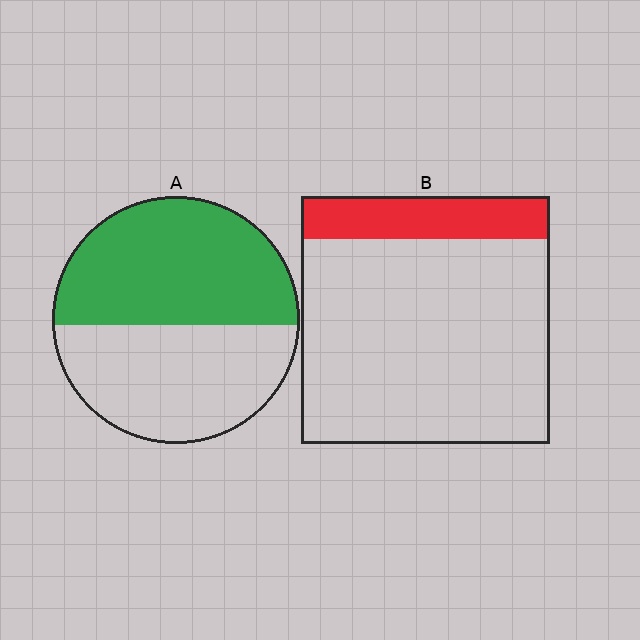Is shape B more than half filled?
No.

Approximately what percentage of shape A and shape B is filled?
A is approximately 55% and B is approximately 15%.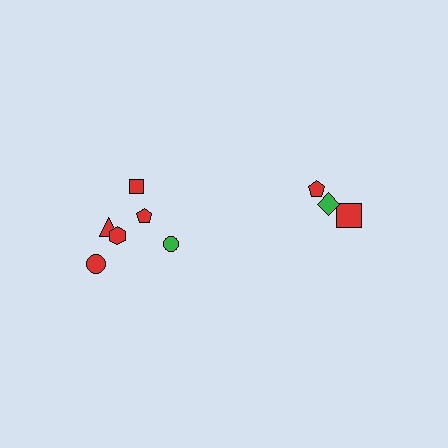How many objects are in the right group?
There are 3 objects.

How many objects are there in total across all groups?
There are 9 objects.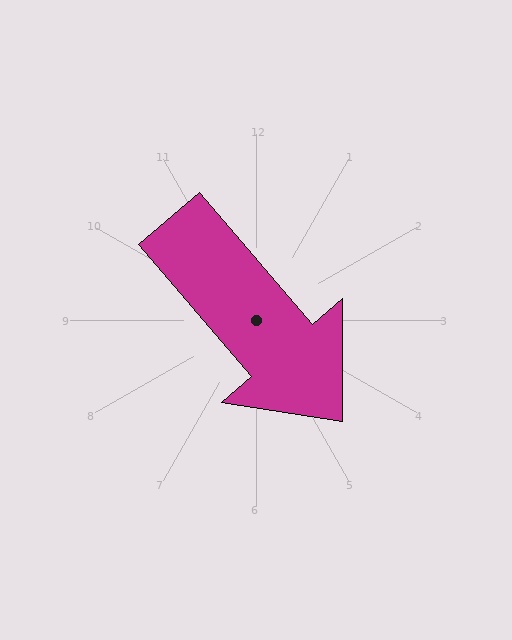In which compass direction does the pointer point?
Southeast.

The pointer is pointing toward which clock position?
Roughly 5 o'clock.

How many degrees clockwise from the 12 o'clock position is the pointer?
Approximately 139 degrees.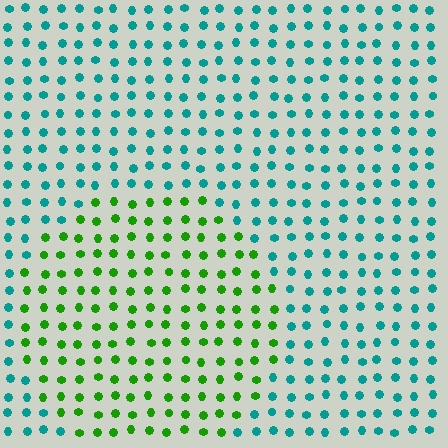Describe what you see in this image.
The image is filled with small teal elements in a uniform arrangement. A circle-shaped region is visible where the elements are tinted to a slightly different hue, forming a subtle color boundary.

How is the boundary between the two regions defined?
The boundary is defined purely by a slight shift in hue (about 64 degrees). Spacing, size, and orientation are identical on both sides.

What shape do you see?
I see a circle.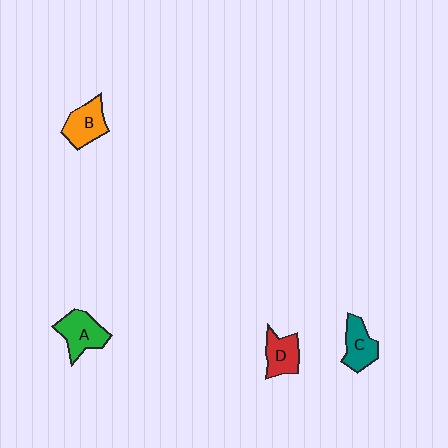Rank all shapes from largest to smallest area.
From largest to smallest: A (green), B (orange), C (teal), D (red).